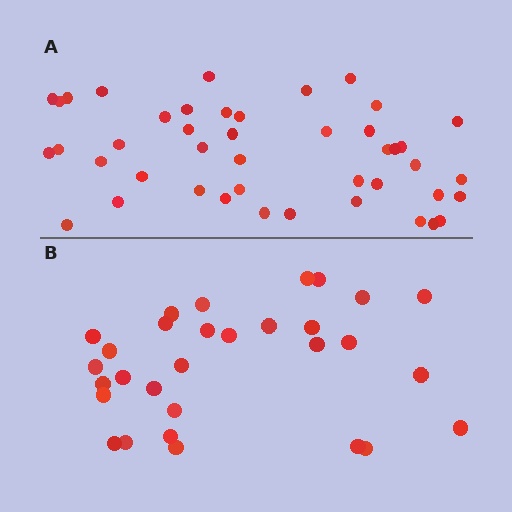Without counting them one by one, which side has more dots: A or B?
Region A (the top region) has more dots.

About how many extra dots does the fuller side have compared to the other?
Region A has approximately 15 more dots than region B.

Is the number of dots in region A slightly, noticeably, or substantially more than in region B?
Region A has substantially more. The ratio is roughly 1.5 to 1.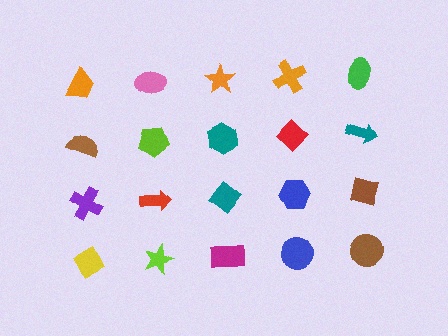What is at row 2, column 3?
A teal hexagon.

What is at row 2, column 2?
A lime pentagon.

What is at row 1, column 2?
A pink ellipse.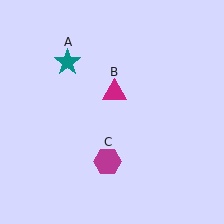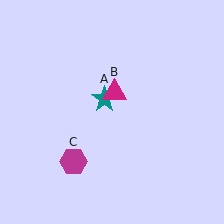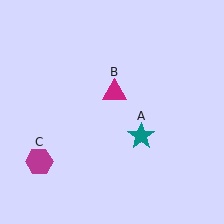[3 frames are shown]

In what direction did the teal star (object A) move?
The teal star (object A) moved down and to the right.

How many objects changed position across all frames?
2 objects changed position: teal star (object A), magenta hexagon (object C).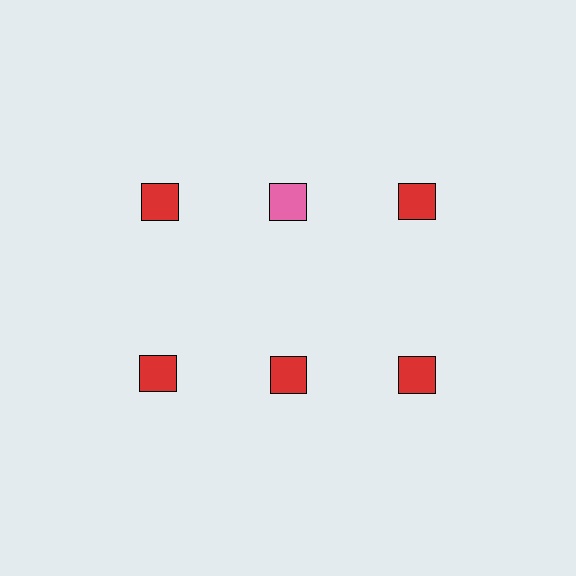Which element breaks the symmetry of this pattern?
The pink square in the top row, second from left column breaks the symmetry. All other shapes are red squares.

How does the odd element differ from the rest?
It has a different color: pink instead of red.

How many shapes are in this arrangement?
There are 6 shapes arranged in a grid pattern.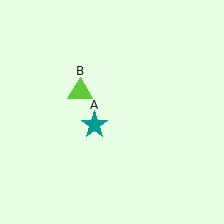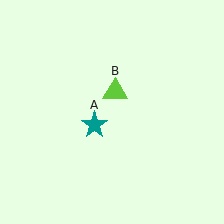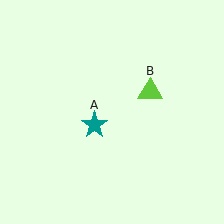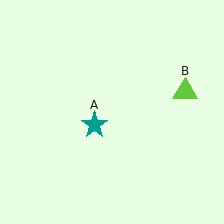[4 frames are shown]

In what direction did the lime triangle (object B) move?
The lime triangle (object B) moved right.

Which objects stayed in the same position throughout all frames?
Teal star (object A) remained stationary.